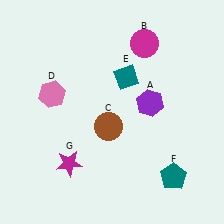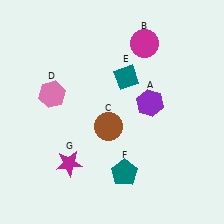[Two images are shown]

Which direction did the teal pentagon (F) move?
The teal pentagon (F) moved left.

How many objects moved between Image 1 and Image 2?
1 object moved between the two images.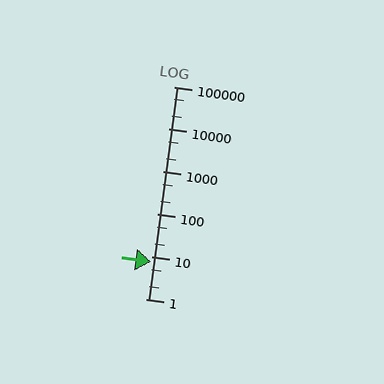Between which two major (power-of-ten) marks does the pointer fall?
The pointer is between 1 and 10.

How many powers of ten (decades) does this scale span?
The scale spans 5 decades, from 1 to 100000.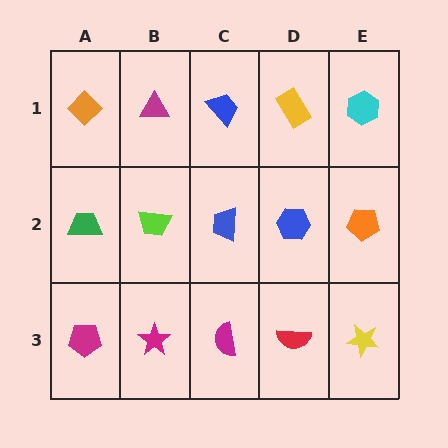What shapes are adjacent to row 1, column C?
A blue trapezoid (row 2, column C), a magenta triangle (row 1, column B), a yellow rectangle (row 1, column D).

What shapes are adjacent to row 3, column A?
A green trapezoid (row 2, column A), a magenta star (row 3, column B).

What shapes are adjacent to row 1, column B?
A lime trapezoid (row 2, column B), an orange diamond (row 1, column A), a blue trapezoid (row 1, column C).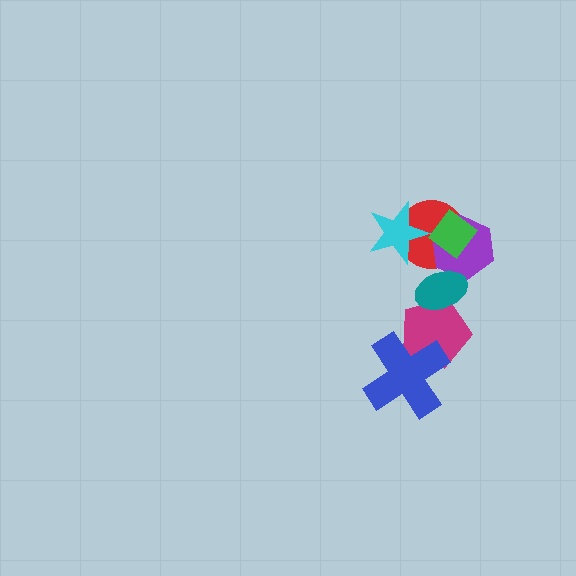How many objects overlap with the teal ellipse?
2 objects overlap with the teal ellipse.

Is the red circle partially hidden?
Yes, it is partially covered by another shape.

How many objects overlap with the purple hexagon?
3 objects overlap with the purple hexagon.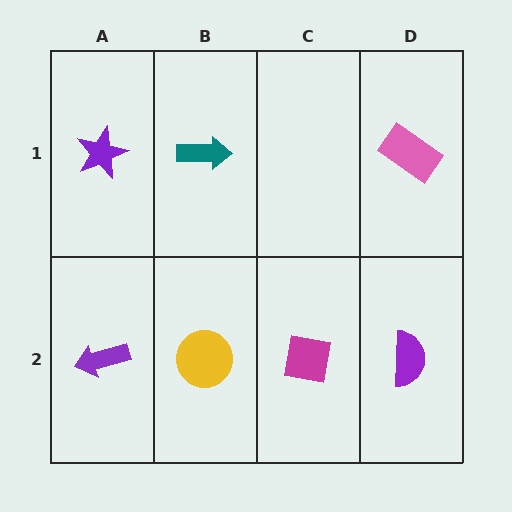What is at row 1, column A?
A purple star.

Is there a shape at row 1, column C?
No, that cell is empty.